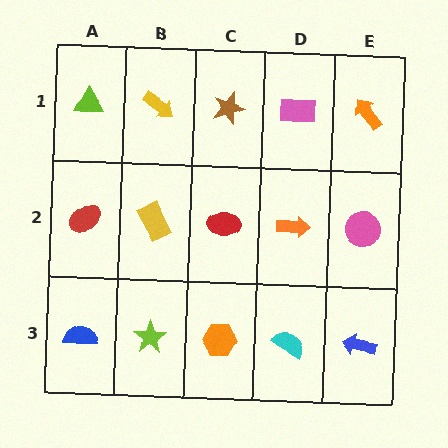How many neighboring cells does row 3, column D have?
3.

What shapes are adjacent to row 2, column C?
A brown star (row 1, column C), an orange hexagon (row 3, column C), a yellow rectangle (row 2, column B), an orange arrow (row 2, column D).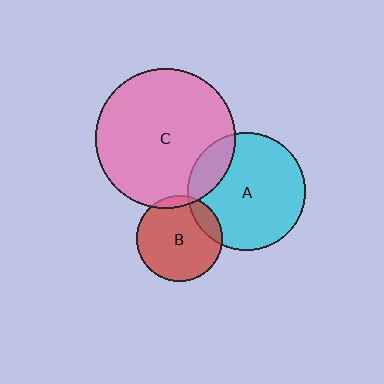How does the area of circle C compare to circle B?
Approximately 2.7 times.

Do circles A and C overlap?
Yes.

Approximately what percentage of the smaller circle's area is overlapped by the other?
Approximately 15%.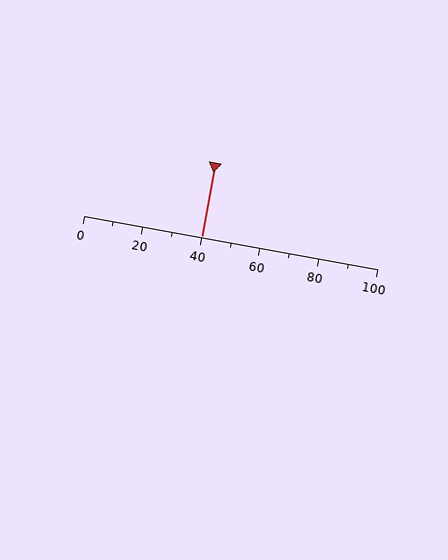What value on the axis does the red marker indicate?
The marker indicates approximately 40.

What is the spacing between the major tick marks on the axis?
The major ticks are spaced 20 apart.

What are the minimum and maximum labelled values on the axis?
The axis runs from 0 to 100.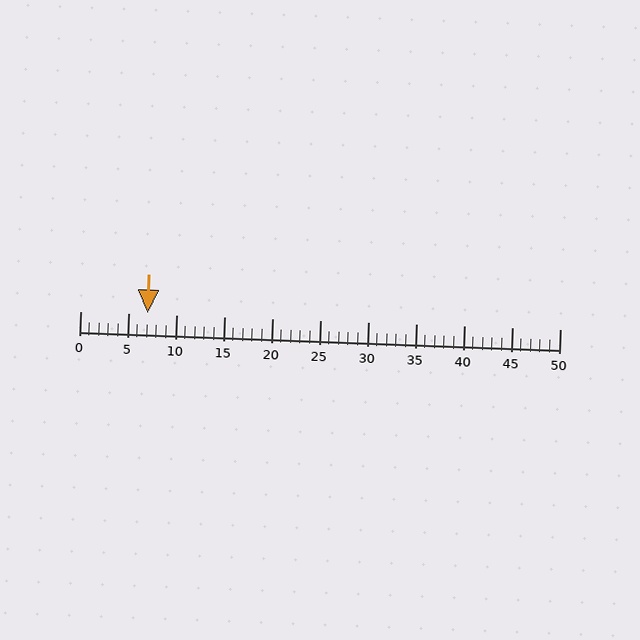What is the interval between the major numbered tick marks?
The major tick marks are spaced 5 units apart.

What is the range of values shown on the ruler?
The ruler shows values from 0 to 50.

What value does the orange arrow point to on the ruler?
The orange arrow points to approximately 7.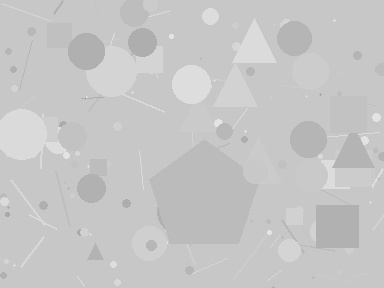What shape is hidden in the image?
A pentagon is hidden in the image.